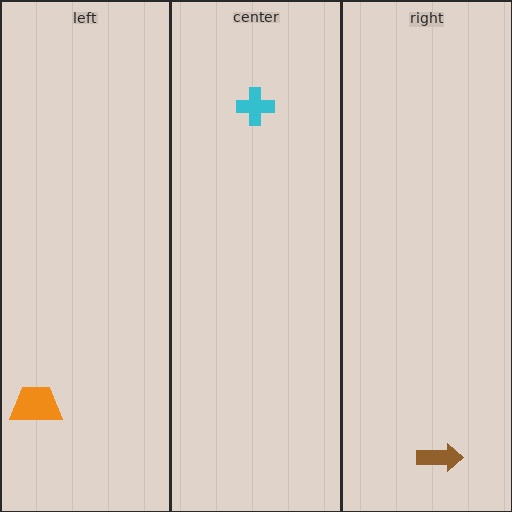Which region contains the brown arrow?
The right region.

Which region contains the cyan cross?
The center region.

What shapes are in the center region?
The cyan cross.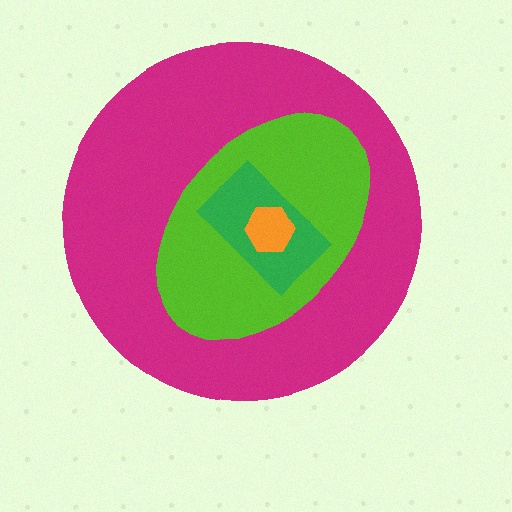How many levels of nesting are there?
4.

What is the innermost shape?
The orange hexagon.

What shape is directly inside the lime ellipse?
The green rectangle.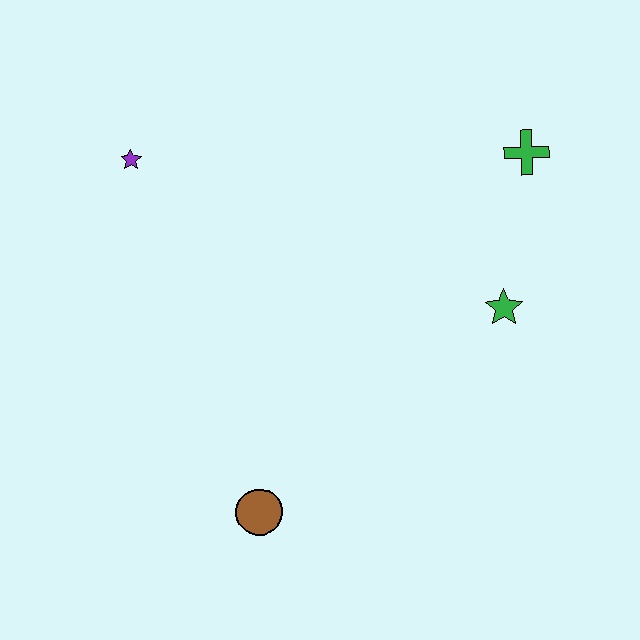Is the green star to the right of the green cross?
No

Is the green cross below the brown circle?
No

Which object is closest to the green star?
The green cross is closest to the green star.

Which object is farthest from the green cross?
The brown circle is farthest from the green cross.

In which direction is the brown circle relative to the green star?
The brown circle is to the left of the green star.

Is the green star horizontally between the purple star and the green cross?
Yes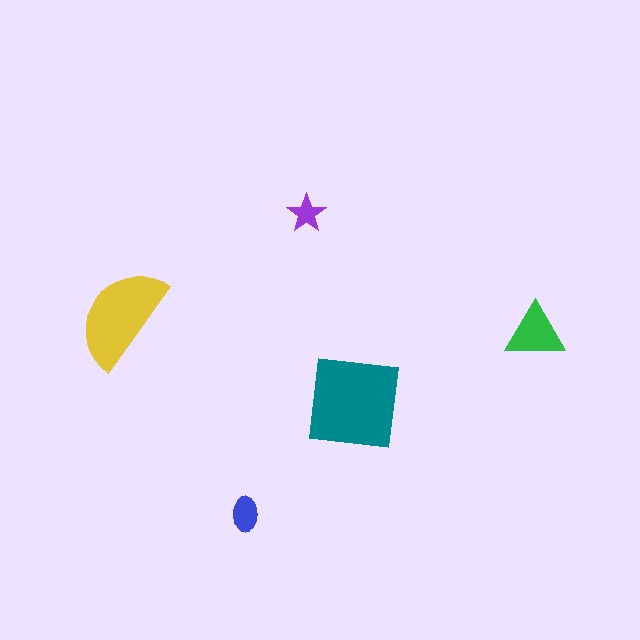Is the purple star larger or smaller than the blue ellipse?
Smaller.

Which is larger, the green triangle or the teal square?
The teal square.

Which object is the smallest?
The purple star.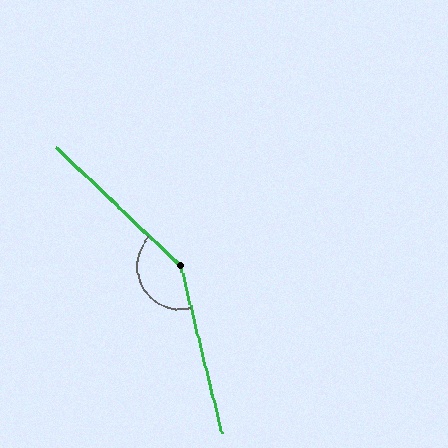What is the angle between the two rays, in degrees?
Approximately 148 degrees.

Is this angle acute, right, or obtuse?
It is obtuse.